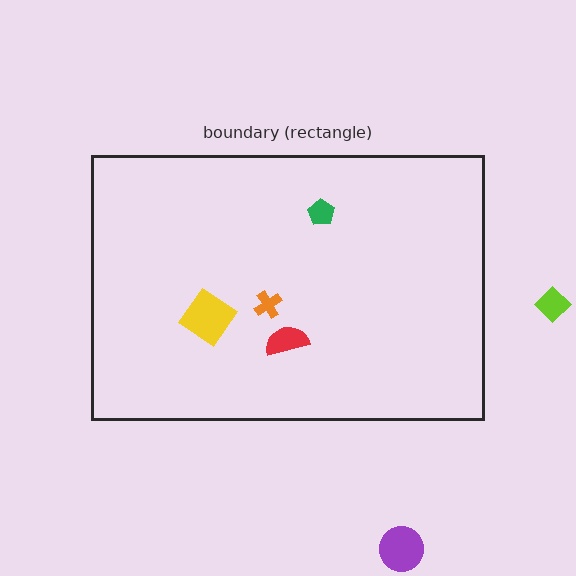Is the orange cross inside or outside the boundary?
Inside.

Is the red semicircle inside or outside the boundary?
Inside.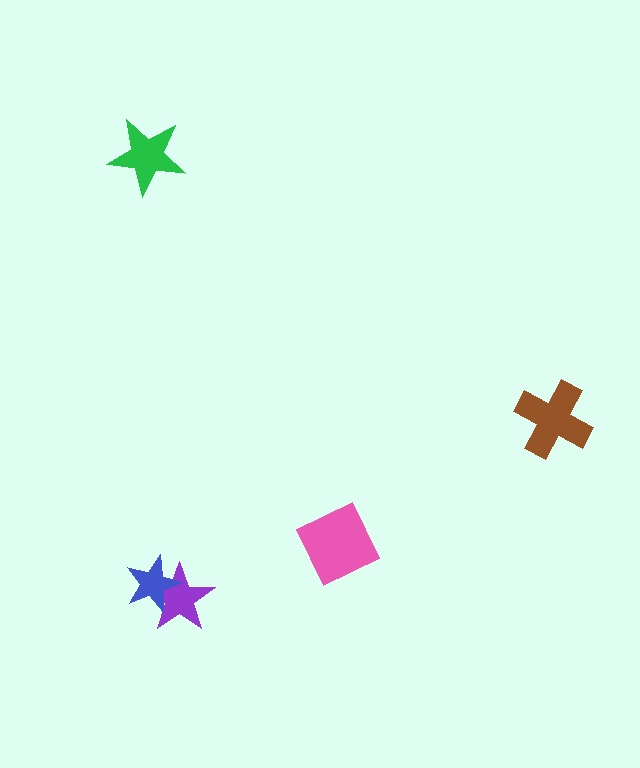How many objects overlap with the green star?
0 objects overlap with the green star.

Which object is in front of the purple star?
The blue star is in front of the purple star.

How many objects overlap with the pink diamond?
0 objects overlap with the pink diamond.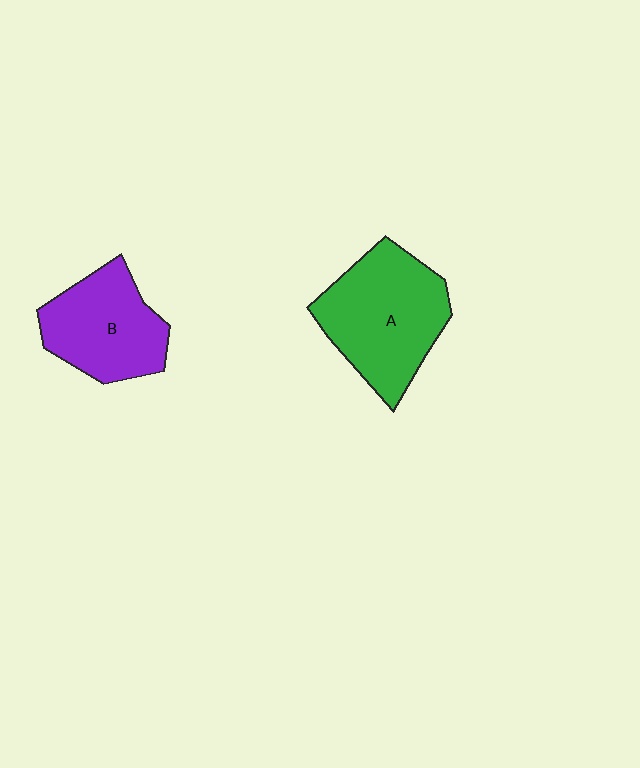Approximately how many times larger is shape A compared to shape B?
Approximately 1.3 times.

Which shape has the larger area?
Shape A (green).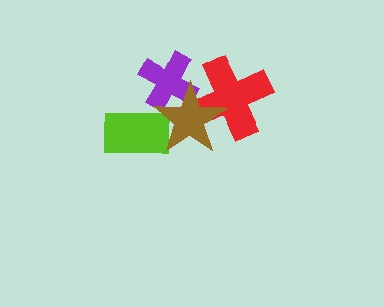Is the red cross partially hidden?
Yes, it is partially covered by another shape.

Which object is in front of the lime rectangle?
The brown star is in front of the lime rectangle.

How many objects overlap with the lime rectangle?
1 object overlaps with the lime rectangle.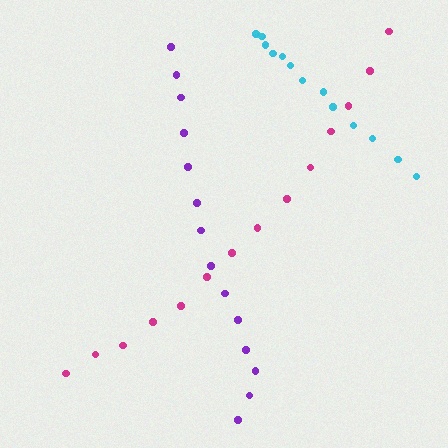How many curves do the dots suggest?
There are 3 distinct paths.